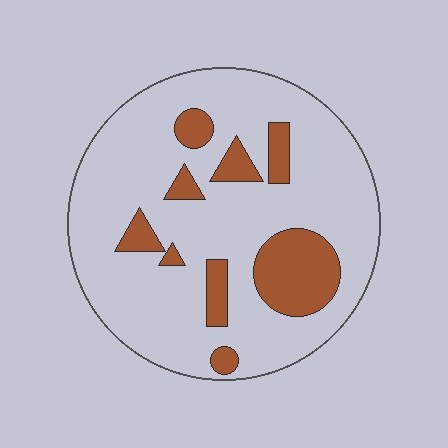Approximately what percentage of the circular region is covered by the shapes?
Approximately 20%.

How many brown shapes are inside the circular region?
9.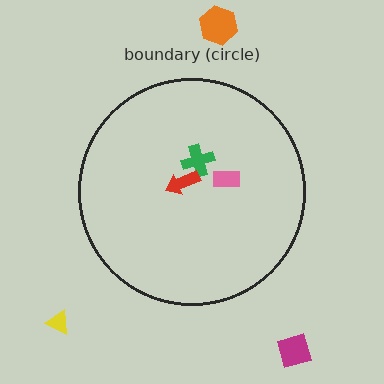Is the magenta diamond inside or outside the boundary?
Outside.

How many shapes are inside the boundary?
3 inside, 3 outside.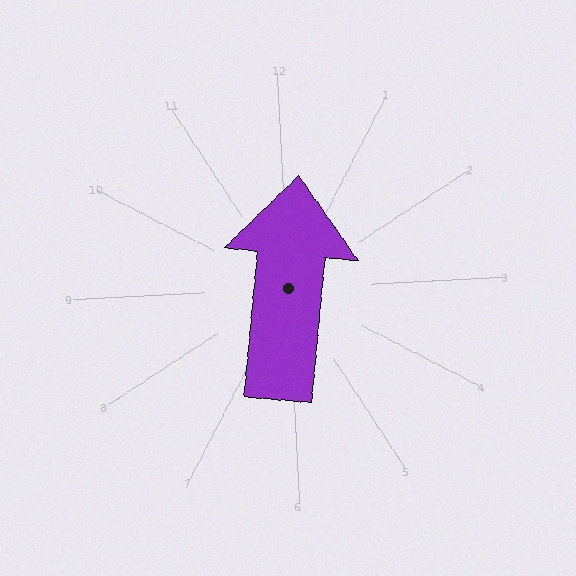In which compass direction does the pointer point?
North.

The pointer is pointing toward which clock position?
Roughly 12 o'clock.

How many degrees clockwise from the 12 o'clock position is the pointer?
Approximately 8 degrees.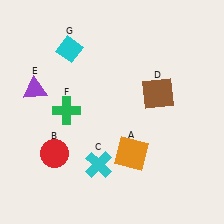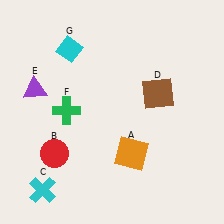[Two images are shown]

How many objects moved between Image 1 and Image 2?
1 object moved between the two images.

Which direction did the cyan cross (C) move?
The cyan cross (C) moved left.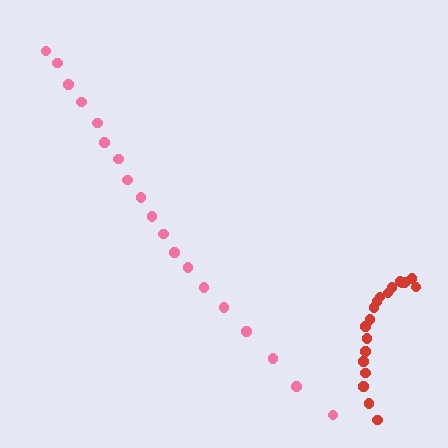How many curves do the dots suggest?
There are 2 distinct paths.